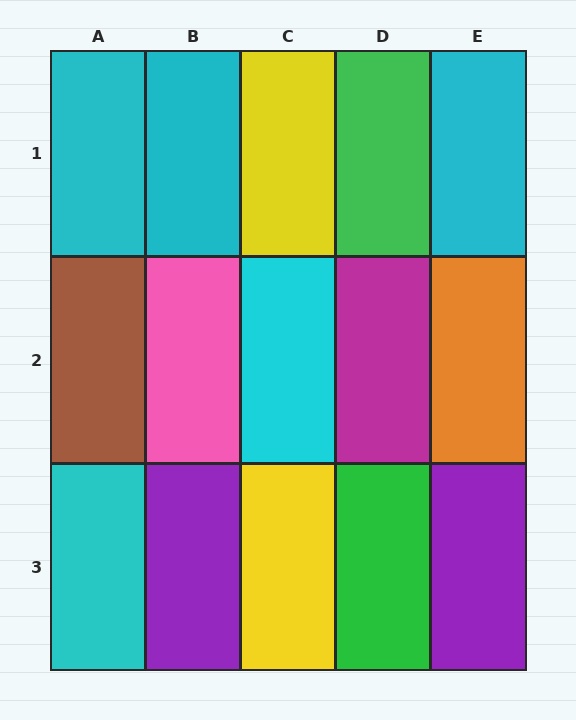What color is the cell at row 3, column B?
Purple.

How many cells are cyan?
5 cells are cyan.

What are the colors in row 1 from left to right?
Cyan, cyan, yellow, green, cyan.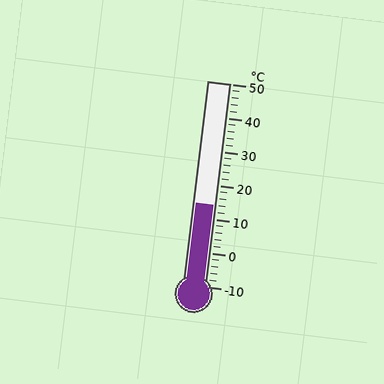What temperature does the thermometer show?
The thermometer shows approximately 14°C.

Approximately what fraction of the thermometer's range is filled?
The thermometer is filled to approximately 40% of its range.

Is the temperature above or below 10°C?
The temperature is above 10°C.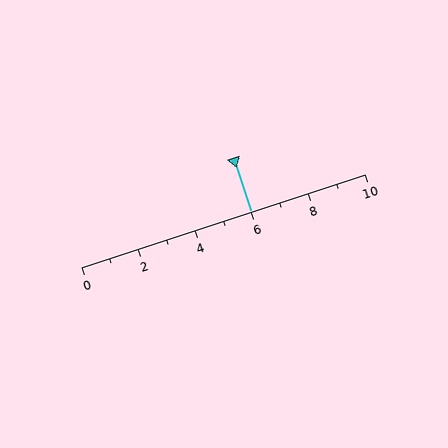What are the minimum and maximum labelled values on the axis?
The axis runs from 0 to 10.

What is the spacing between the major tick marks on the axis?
The major ticks are spaced 2 apart.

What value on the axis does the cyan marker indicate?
The marker indicates approximately 6.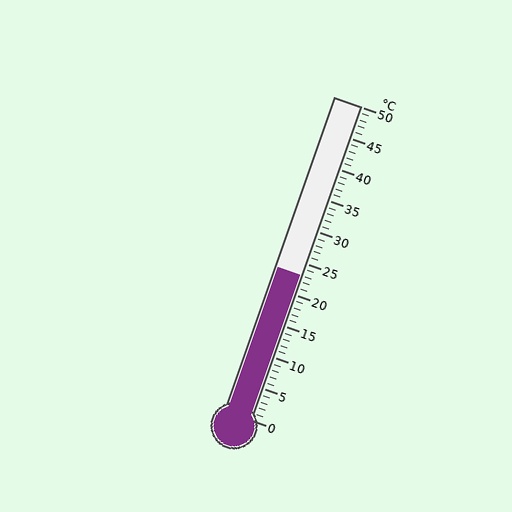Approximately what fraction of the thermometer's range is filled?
The thermometer is filled to approximately 45% of its range.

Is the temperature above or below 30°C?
The temperature is below 30°C.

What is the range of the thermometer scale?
The thermometer scale ranges from 0°C to 50°C.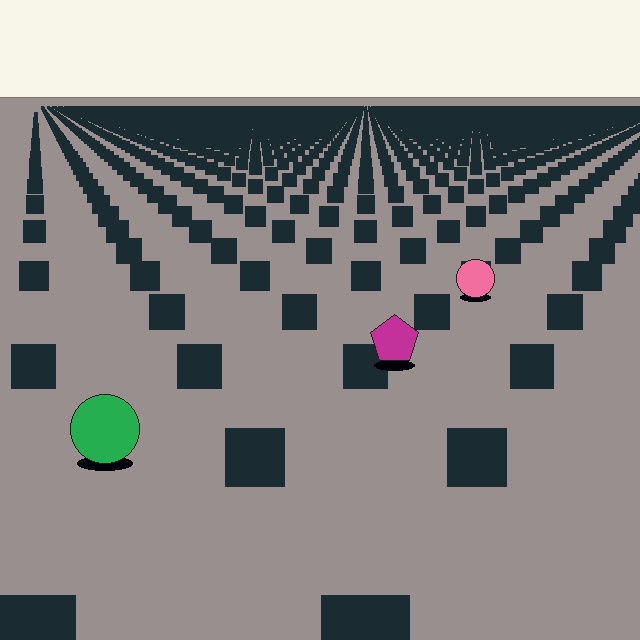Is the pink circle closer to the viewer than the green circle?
No. The green circle is closer — you can tell from the texture gradient: the ground texture is coarser near it.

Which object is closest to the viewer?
The green circle is closest. The texture marks near it are larger and more spread out.